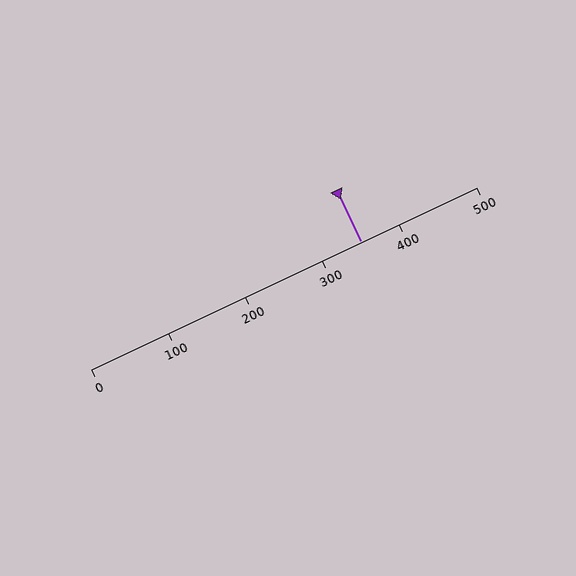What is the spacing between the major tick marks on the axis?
The major ticks are spaced 100 apart.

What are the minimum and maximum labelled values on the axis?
The axis runs from 0 to 500.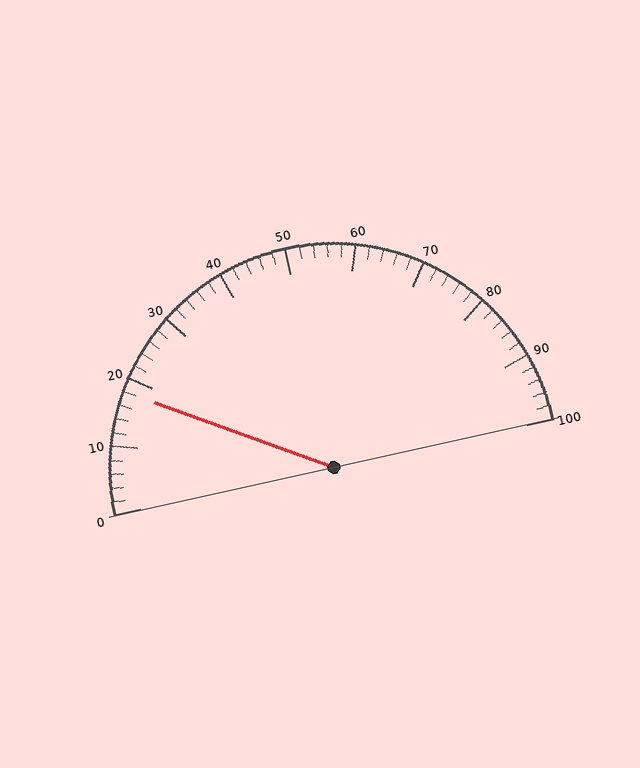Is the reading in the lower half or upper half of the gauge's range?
The reading is in the lower half of the range (0 to 100).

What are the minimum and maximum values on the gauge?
The gauge ranges from 0 to 100.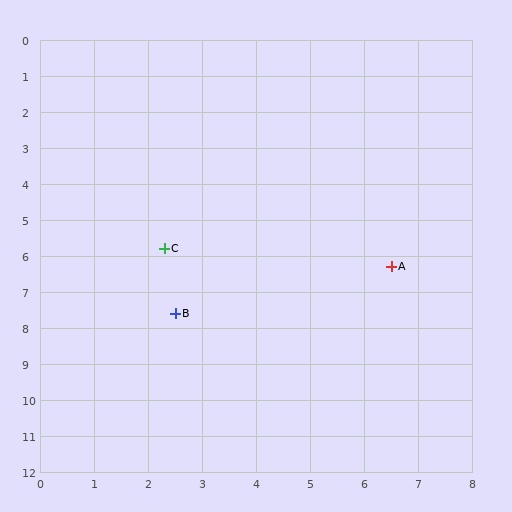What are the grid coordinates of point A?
Point A is at approximately (6.5, 6.3).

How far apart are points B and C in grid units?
Points B and C are about 1.8 grid units apart.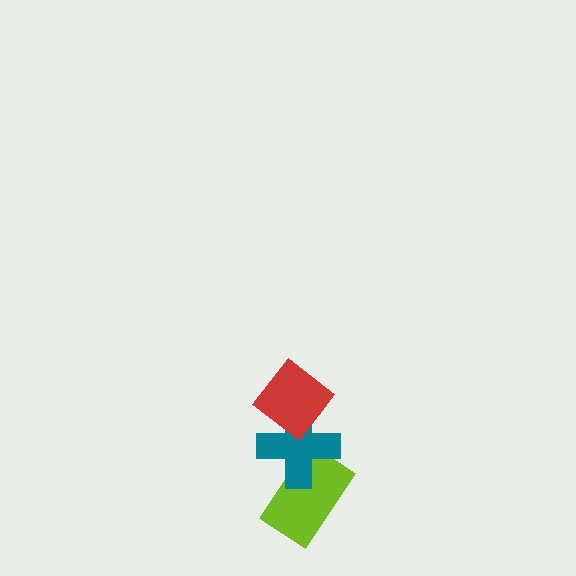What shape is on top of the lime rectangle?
The teal cross is on top of the lime rectangle.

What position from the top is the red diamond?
The red diamond is 1st from the top.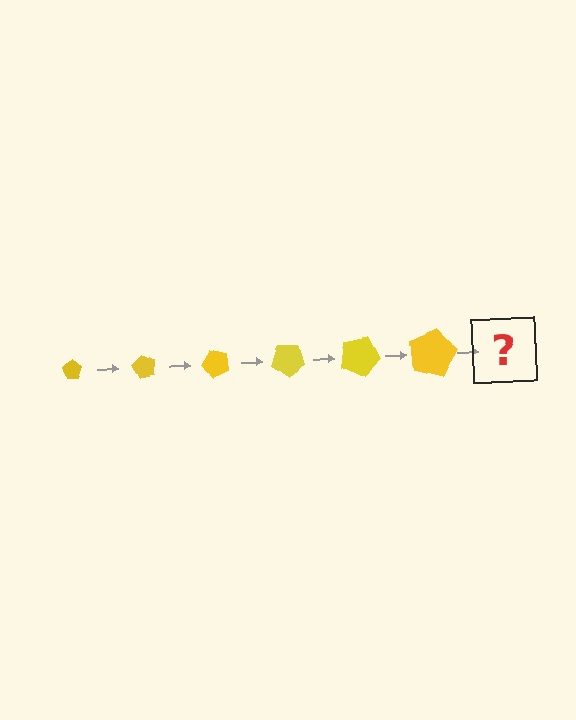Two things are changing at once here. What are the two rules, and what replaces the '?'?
The two rules are that the pentagon grows larger each step and it rotates 60 degrees each step. The '?' should be a pentagon, larger than the previous one and rotated 360 degrees from the start.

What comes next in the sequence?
The next element should be a pentagon, larger than the previous one and rotated 360 degrees from the start.